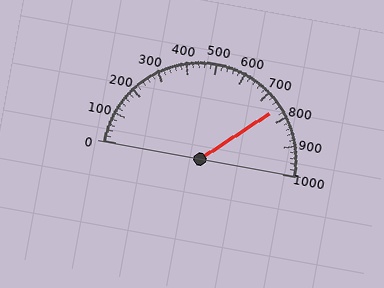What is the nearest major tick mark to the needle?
The nearest major tick mark is 800.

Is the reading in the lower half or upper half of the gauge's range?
The reading is in the upper half of the range (0 to 1000).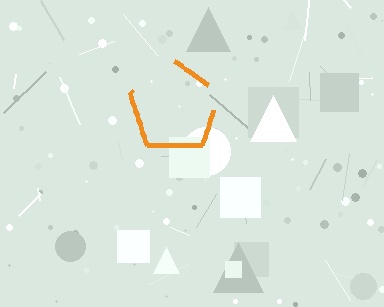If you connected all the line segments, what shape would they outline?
They would outline a pentagon.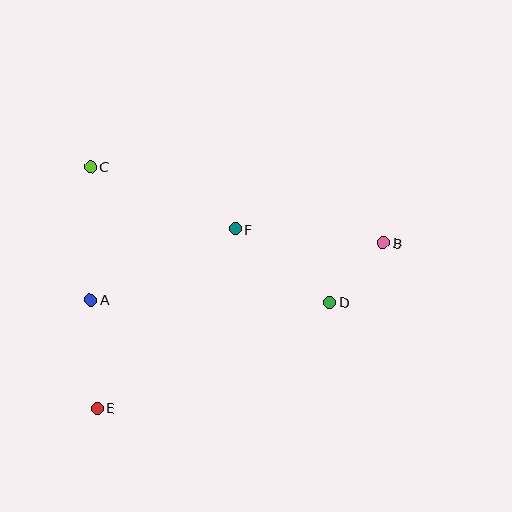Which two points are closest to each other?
Points B and D are closest to each other.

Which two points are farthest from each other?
Points B and E are farthest from each other.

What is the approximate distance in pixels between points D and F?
The distance between D and F is approximately 120 pixels.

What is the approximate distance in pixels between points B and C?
The distance between B and C is approximately 303 pixels.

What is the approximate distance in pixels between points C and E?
The distance between C and E is approximately 242 pixels.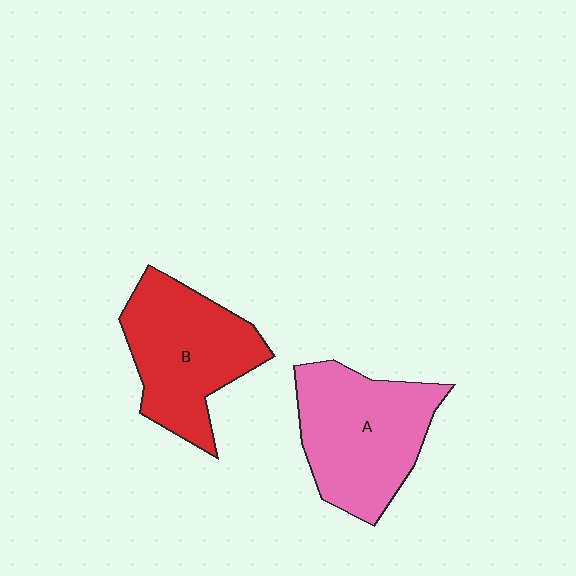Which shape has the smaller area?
Shape B (red).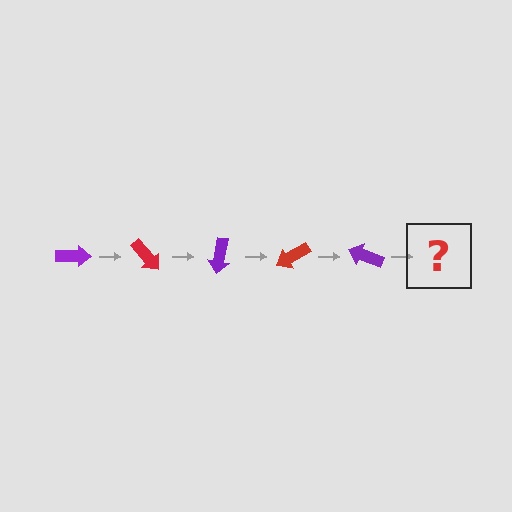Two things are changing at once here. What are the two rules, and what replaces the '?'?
The two rules are that it rotates 50 degrees each step and the color cycles through purple and red. The '?' should be a red arrow, rotated 250 degrees from the start.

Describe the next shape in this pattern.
It should be a red arrow, rotated 250 degrees from the start.